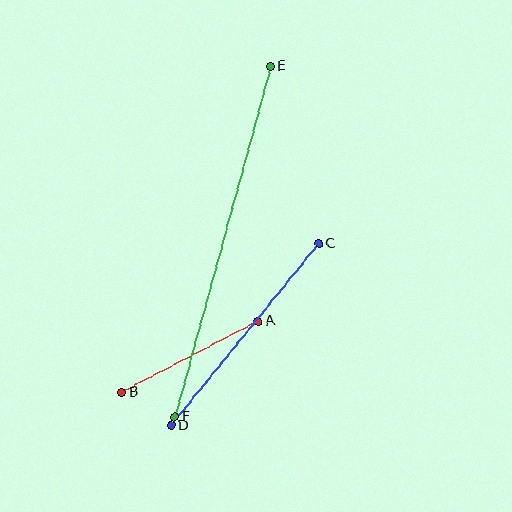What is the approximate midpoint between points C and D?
The midpoint is at approximately (245, 334) pixels.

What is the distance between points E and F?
The distance is approximately 363 pixels.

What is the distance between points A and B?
The distance is approximately 154 pixels.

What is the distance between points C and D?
The distance is approximately 234 pixels.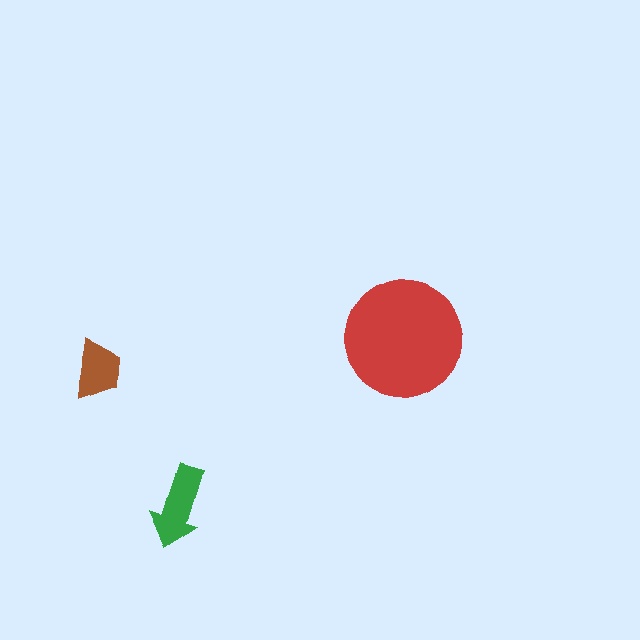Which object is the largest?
The red circle.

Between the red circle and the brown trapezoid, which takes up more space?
The red circle.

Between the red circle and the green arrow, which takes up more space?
The red circle.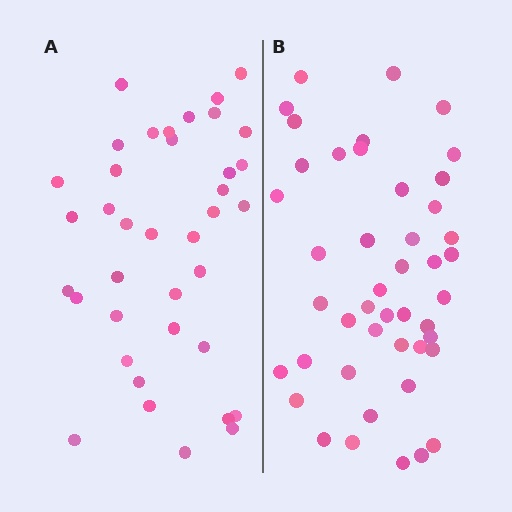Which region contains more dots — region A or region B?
Region B (the right region) has more dots.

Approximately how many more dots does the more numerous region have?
Region B has roughly 8 or so more dots than region A.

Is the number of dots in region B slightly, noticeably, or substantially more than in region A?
Region B has only slightly more — the two regions are fairly close. The ratio is roughly 1.2 to 1.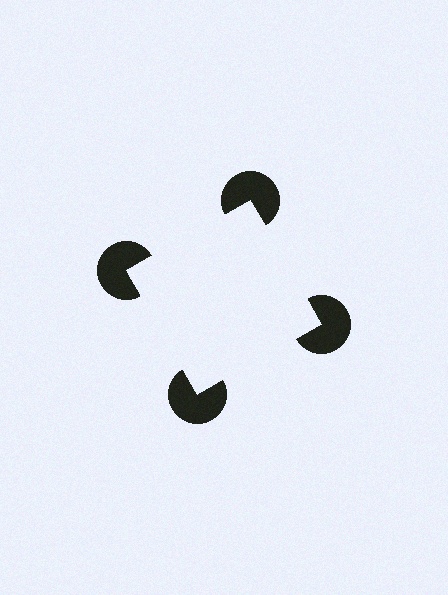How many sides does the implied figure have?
4 sides.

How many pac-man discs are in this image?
There are 4 — one at each vertex of the illusory square.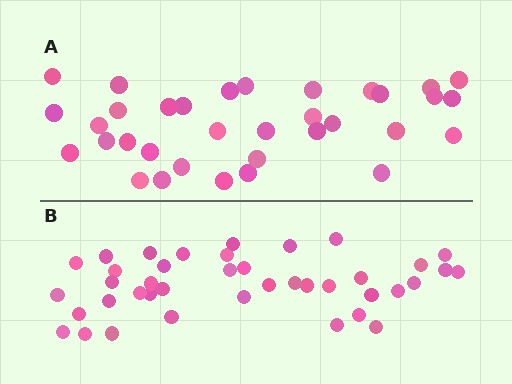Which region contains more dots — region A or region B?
Region B (the bottom region) has more dots.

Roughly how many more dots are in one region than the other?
Region B has about 6 more dots than region A.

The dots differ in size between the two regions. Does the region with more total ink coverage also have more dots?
No. Region A has more total ink coverage because its dots are larger, but region B actually contains more individual dots. Total area can be misleading — the number of items is what matters here.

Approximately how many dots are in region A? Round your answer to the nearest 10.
About 30 dots. (The exact count is 34, which rounds to 30.)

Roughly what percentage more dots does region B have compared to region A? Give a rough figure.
About 20% more.